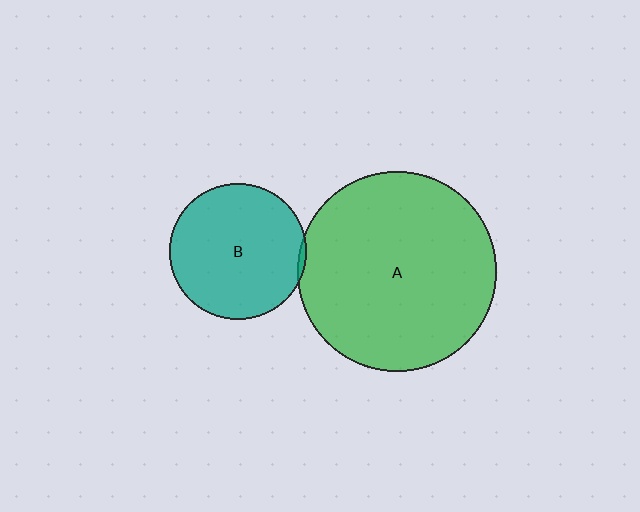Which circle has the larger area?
Circle A (green).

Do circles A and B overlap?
Yes.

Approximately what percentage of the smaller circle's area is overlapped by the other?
Approximately 5%.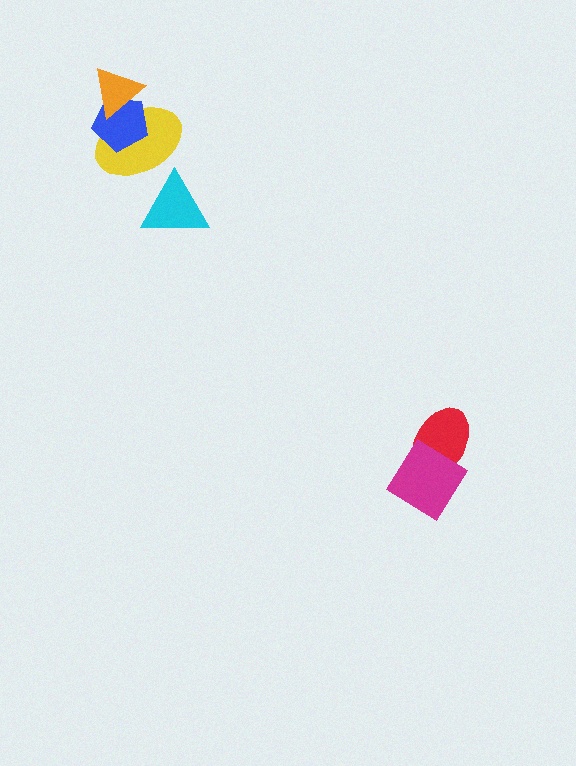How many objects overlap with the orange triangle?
2 objects overlap with the orange triangle.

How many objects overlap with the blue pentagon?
2 objects overlap with the blue pentagon.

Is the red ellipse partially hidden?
Yes, it is partially covered by another shape.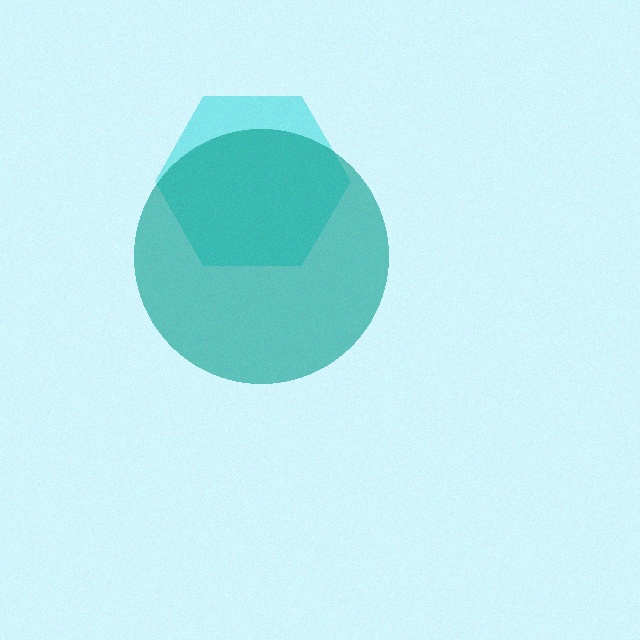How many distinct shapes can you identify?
There are 2 distinct shapes: a cyan hexagon, a teal circle.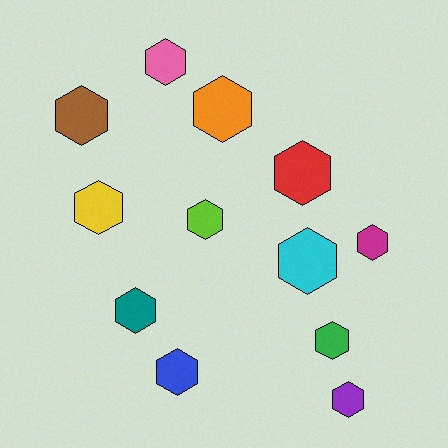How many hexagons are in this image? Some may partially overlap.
There are 12 hexagons.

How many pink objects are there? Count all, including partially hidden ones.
There is 1 pink object.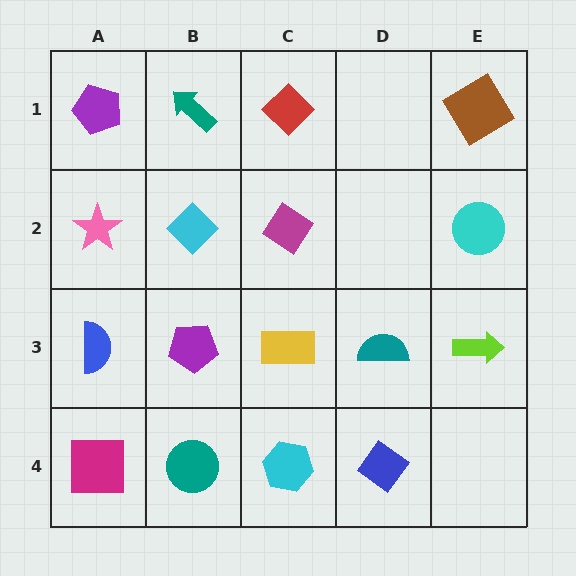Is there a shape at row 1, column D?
No, that cell is empty.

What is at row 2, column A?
A pink star.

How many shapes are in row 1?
4 shapes.